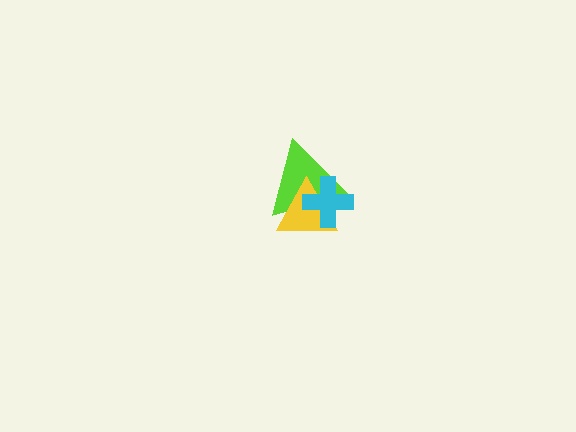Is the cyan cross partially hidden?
No, no other shape covers it.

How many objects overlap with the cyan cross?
2 objects overlap with the cyan cross.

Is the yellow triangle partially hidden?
Yes, it is partially covered by another shape.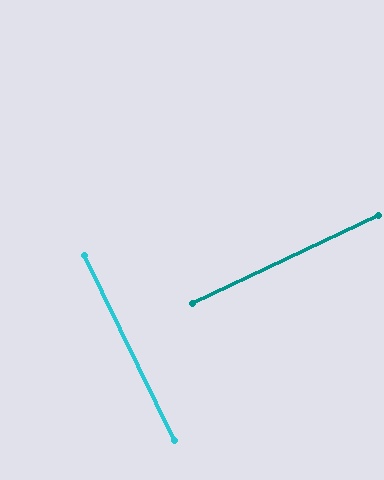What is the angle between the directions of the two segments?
Approximately 89 degrees.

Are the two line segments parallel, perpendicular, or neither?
Perpendicular — they meet at approximately 89°.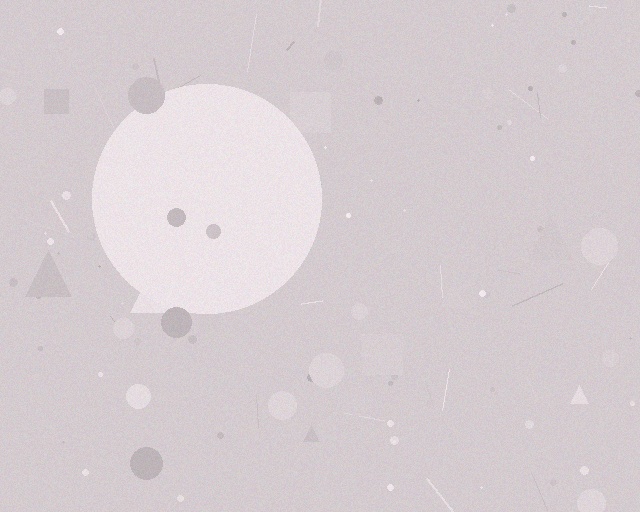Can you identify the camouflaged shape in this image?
The camouflaged shape is a circle.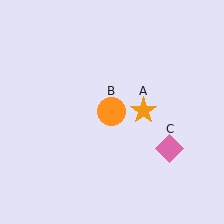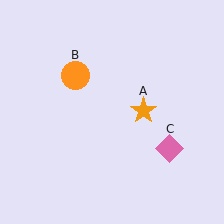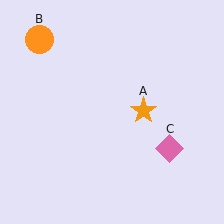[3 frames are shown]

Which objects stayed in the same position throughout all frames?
Orange star (object A) and pink diamond (object C) remained stationary.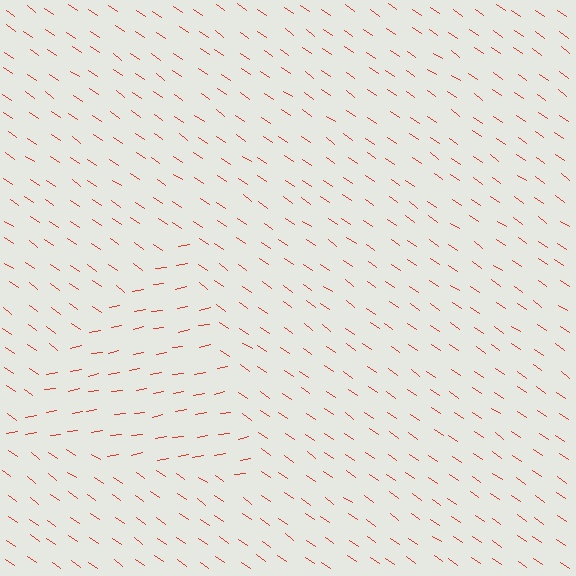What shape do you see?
I see a triangle.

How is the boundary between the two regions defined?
The boundary is defined purely by a change in line orientation (approximately 45 degrees difference). All lines are the same color and thickness.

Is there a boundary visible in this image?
Yes, there is a texture boundary formed by a change in line orientation.